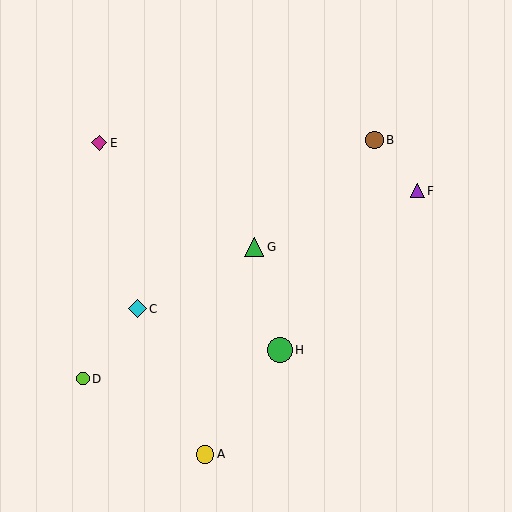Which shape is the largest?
The green circle (labeled H) is the largest.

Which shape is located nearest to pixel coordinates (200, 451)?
The yellow circle (labeled A) at (205, 454) is nearest to that location.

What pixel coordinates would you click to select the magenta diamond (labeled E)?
Click at (99, 143) to select the magenta diamond E.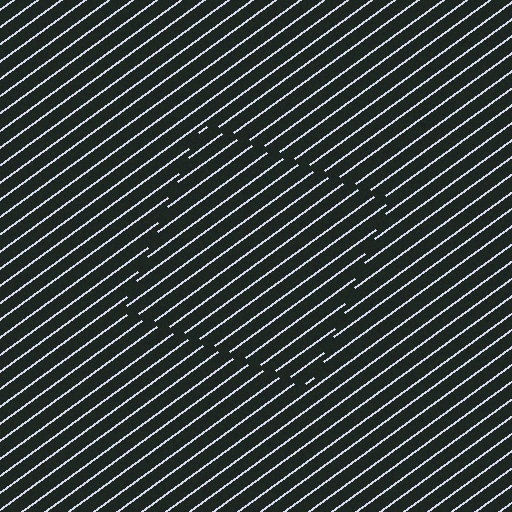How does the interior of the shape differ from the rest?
The interior of the shape contains the same grating, shifted by half a period — the contour is defined by the phase discontinuity where line-ends from the inner and outer gratings abut.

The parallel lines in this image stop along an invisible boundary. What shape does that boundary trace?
An illusory square. The interior of the shape contains the same grating, shifted by half a period — the contour is defined by the phase discontinuity where line-ends from the inner and outer gratings abut.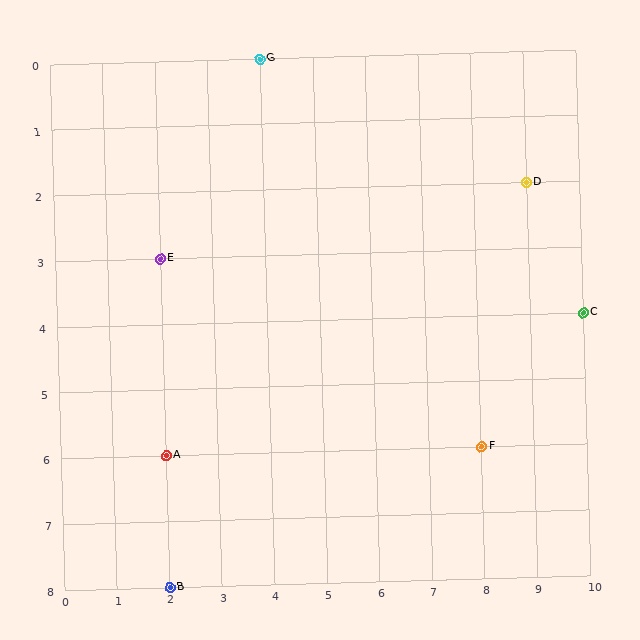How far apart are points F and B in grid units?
Points F and B are 6 columns and 2 rows apart (about 6.3 grid units diagonally).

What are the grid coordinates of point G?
Point G is at grid coordinates (4, 0).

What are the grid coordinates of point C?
Point C is at grid coordinates (10, 4).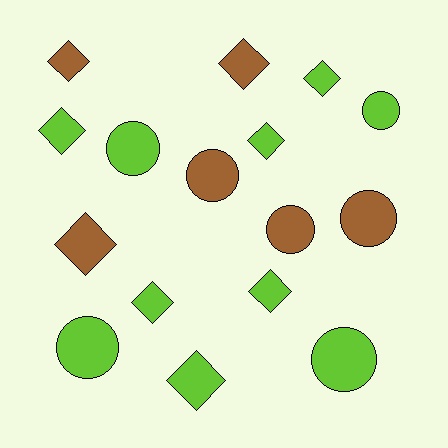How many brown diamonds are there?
There are 3 brown diamonds.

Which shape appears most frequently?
Diamond, with 9 objects.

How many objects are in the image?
There are 16 objects.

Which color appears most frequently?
Lime, with 10 objects.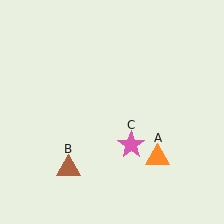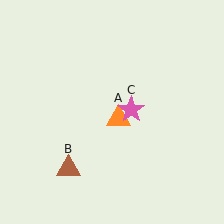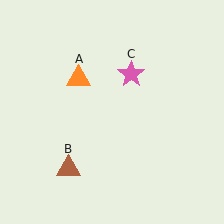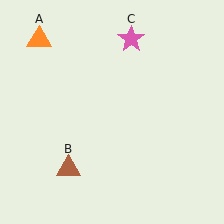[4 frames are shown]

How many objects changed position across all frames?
2 objects changed position: orange triangle (object A), pink star (object C).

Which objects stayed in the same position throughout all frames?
Brown triangle (object B) remained stationary.